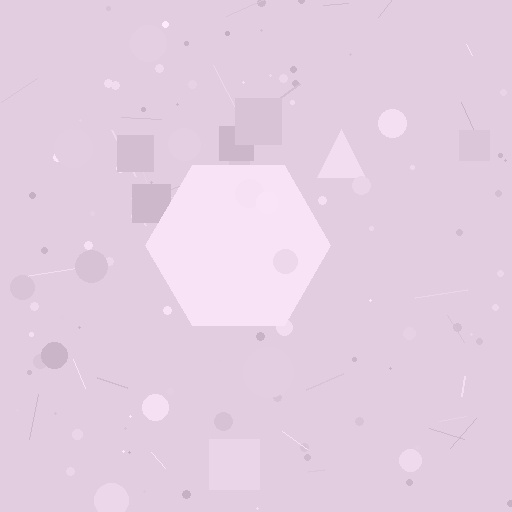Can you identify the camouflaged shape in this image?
The camouflaged shape is a hexagon.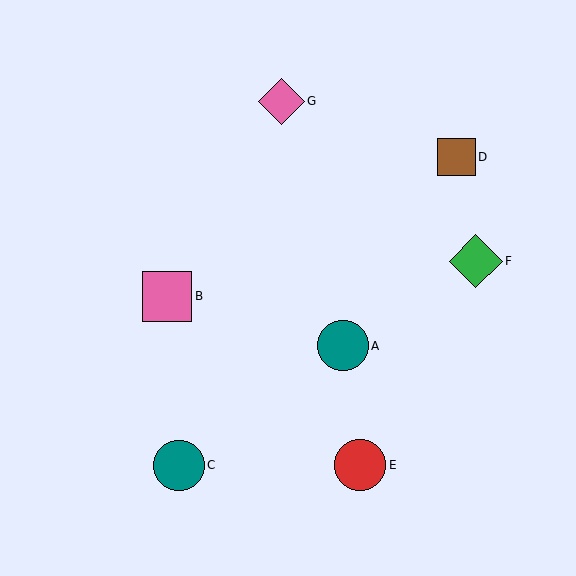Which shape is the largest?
The green diamond (labeled F) is the largest.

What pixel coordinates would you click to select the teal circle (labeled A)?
Click at (343, 346) to select the teal circle A.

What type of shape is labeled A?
Shape A is a teal circle.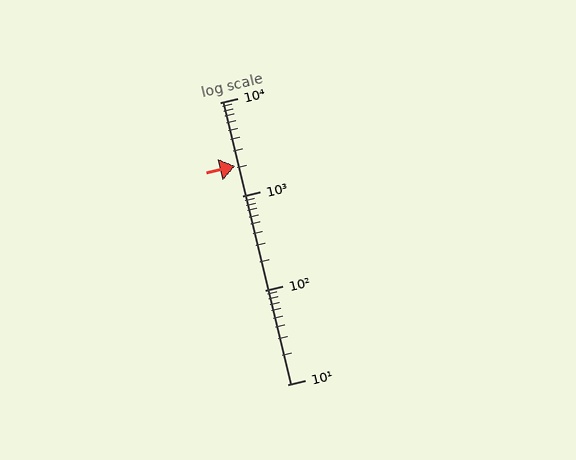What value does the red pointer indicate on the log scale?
The pointer indicates approximately 2100.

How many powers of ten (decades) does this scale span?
The scale spans 3 decades, from 10 to 10000.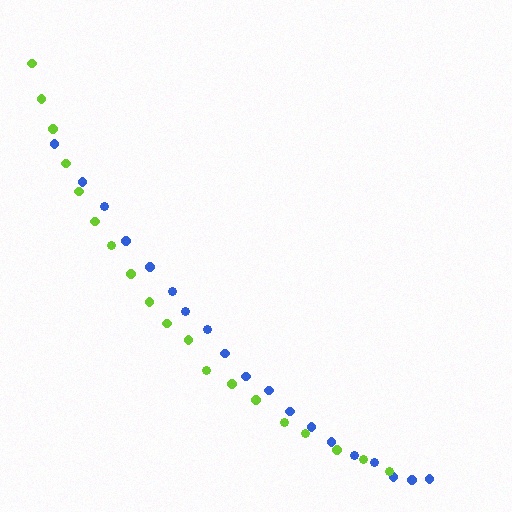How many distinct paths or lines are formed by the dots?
There are 2 distinct paths.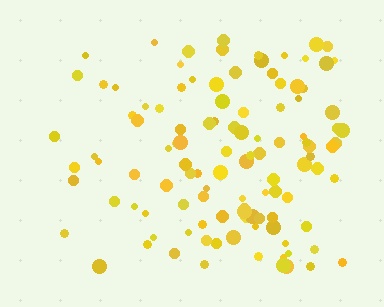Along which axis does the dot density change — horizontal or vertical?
Horizontal.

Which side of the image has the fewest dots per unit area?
The left.